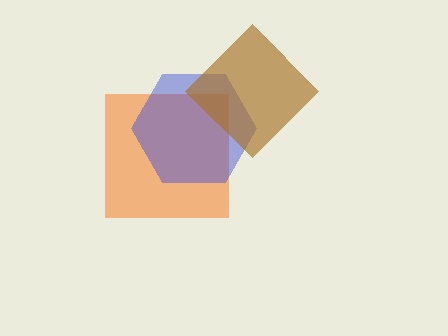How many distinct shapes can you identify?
There are 3 distinct shapes: an orange square, a blue hexagon, a brown diamond.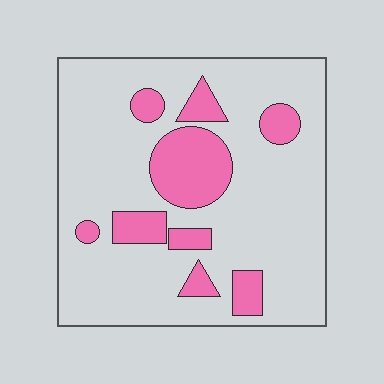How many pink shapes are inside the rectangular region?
9.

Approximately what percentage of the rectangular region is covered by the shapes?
Approximately 20%.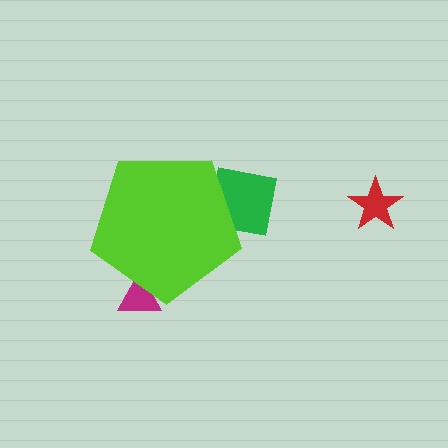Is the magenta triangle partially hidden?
Yes, the magenta triangle is partially hidden behind the lime pentagon.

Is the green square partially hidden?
Yes, the green square is partially hidden behind the lime pentagon.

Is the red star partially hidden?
No, the red star is fully visible.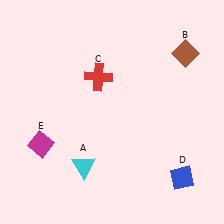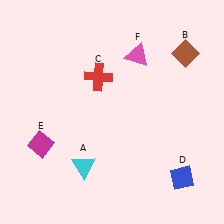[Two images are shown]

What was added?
A pink triangle (F) was added in Image 2.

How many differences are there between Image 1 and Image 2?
There is 1 difference between the two images.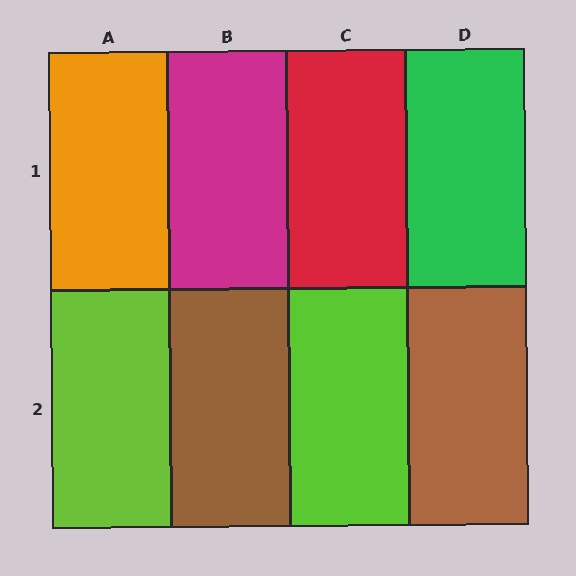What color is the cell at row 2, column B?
Brown.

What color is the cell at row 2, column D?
Brown.